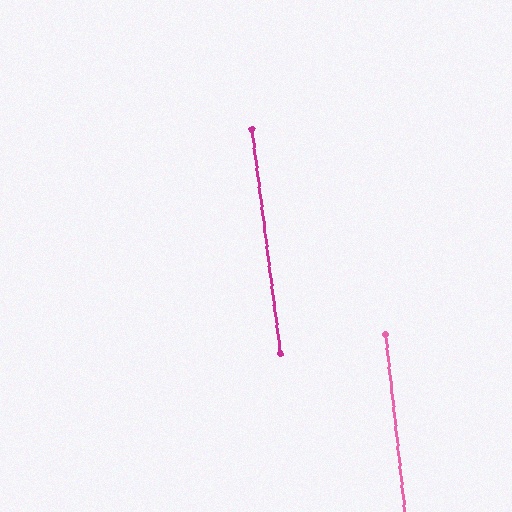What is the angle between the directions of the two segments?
Approximately 1 degree.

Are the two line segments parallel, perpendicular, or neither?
Parallel — their directions differ by only 0.9°.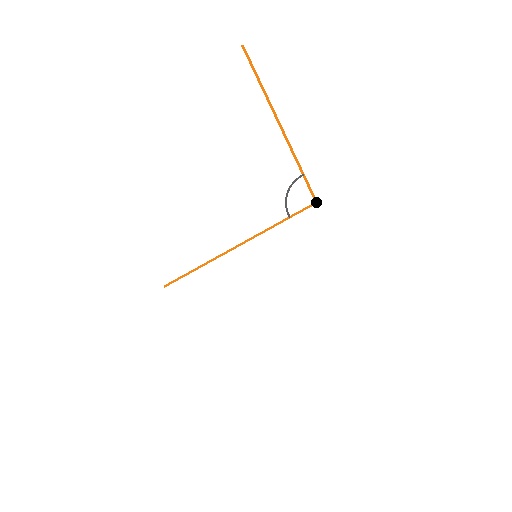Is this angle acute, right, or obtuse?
It is approximately a right angle.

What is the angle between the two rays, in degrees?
Approximately 94 degrees.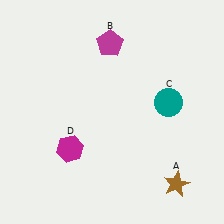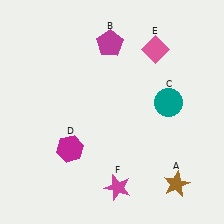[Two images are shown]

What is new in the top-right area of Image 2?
A pink diamond (E) was added in the top-right area of Image 2.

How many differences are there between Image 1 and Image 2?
There are 2 differences between the two images.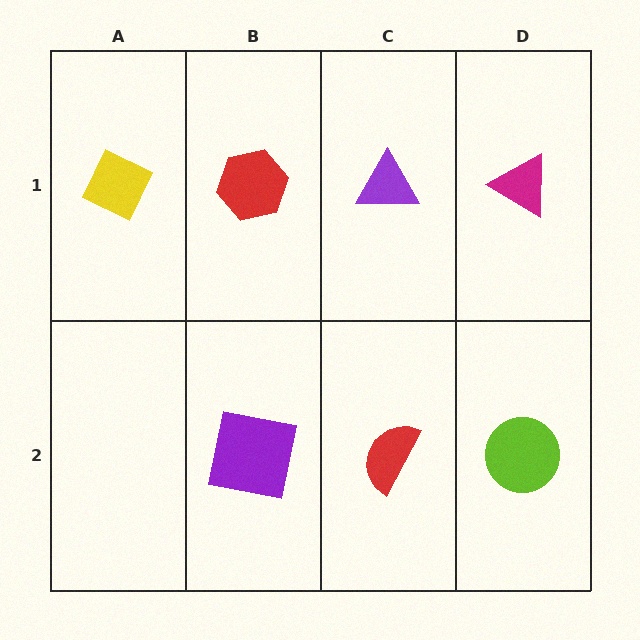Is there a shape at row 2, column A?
No, that cell is empty.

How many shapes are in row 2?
3 shapes.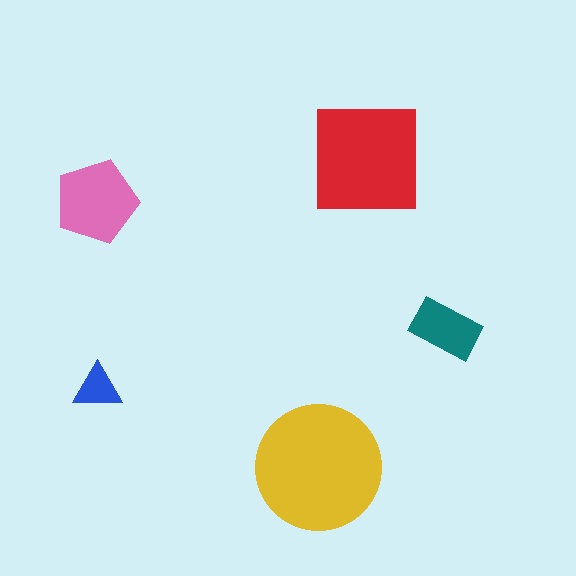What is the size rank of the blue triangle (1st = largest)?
5th.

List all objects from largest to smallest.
The yellow circle, the red square, the pink pentagon, the teal rectangle, the blue triangle.